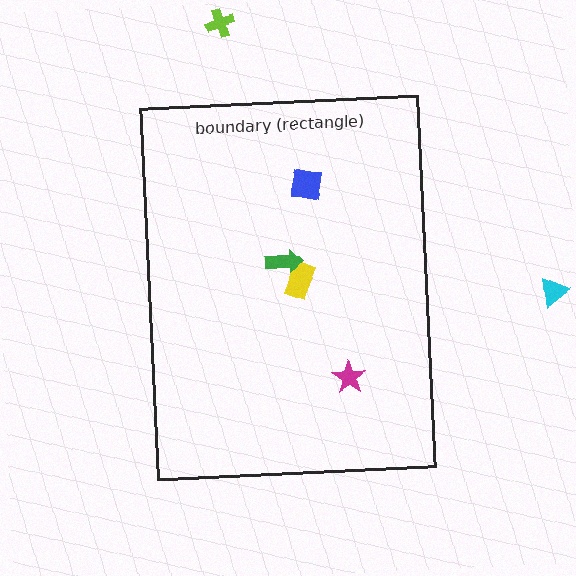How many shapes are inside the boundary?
4 inside, 2 outside.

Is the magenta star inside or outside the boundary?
Inside.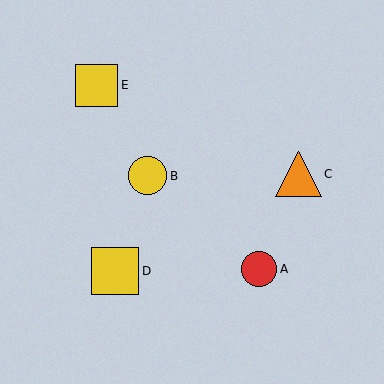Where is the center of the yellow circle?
The center of the yellow circle is at (148, 176).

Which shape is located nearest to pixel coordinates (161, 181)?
The yellow circle (labeled B) at (148, 176) is nearest to that location.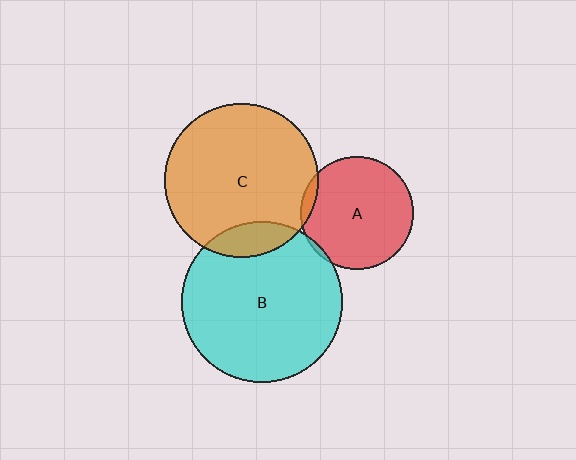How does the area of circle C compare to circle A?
Approximately 1.9 times.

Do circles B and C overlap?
Yes.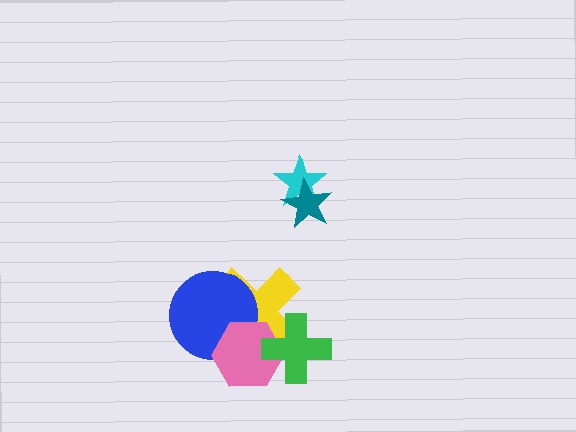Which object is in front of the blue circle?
The pink hexagon is in front of the blue circle.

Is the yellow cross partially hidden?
Yes, it is partially covered by another shape.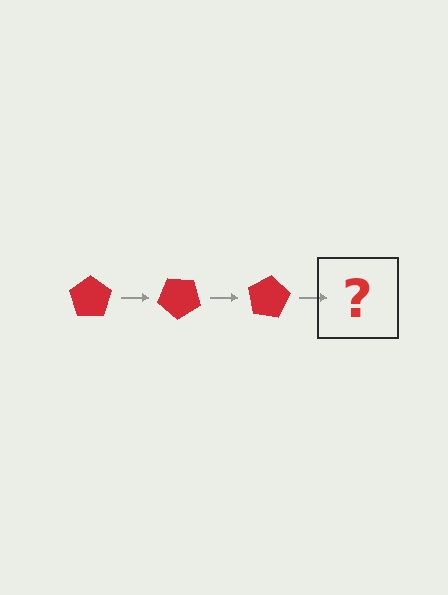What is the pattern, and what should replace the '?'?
The pattern is that the pentagon rotates 40 degrees each step. The '?' should be a red pentagon rotated 120 degrees.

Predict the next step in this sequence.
The next step is a red pentagon rotated 120 degrees.